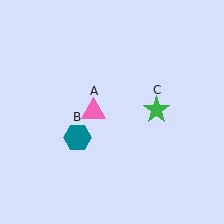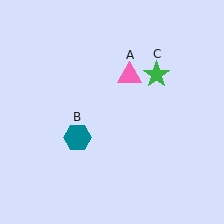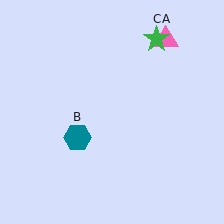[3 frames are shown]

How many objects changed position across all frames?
2 objects changed position: pink triangle (object A), green star (object C).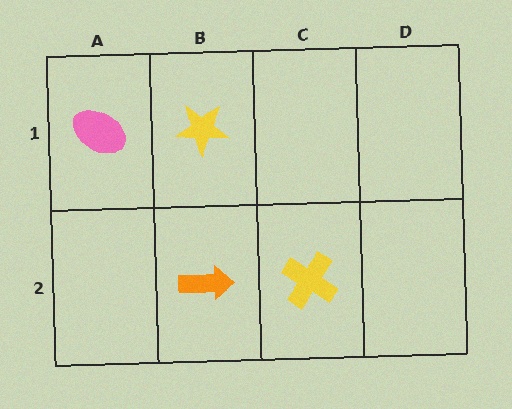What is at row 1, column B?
A yellow star.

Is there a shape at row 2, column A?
No, that cell is empty.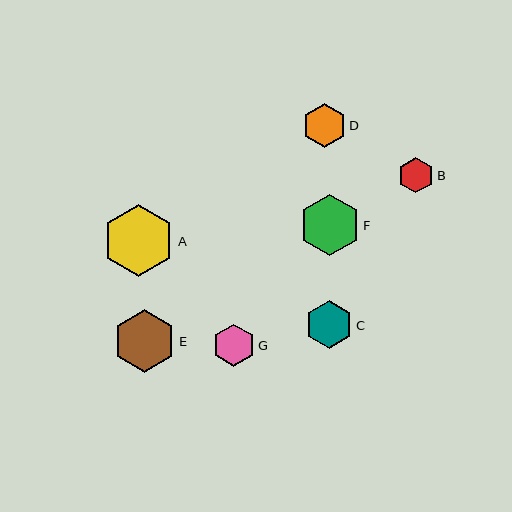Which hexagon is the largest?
Hexagon A is the largest with a size of approximately 72 pixels.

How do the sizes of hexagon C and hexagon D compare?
Hexagon C and hexagon D are approximately the same size.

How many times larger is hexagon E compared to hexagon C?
Hexagon E is approximately 1.3 times the size of hexagon C.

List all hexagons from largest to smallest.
From largest to smallest: A, E, F, C, D, G, B.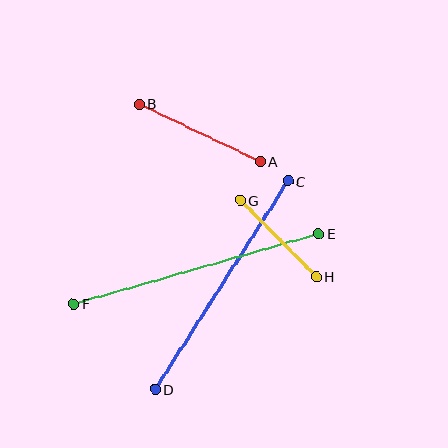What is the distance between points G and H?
The distance is approximately 108 pixels.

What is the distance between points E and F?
The distance is approximately 255 pixels.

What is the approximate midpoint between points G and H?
The midpoint is at approximately (278, 238) pixels.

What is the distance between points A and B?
The distance is approximately 134 pixels.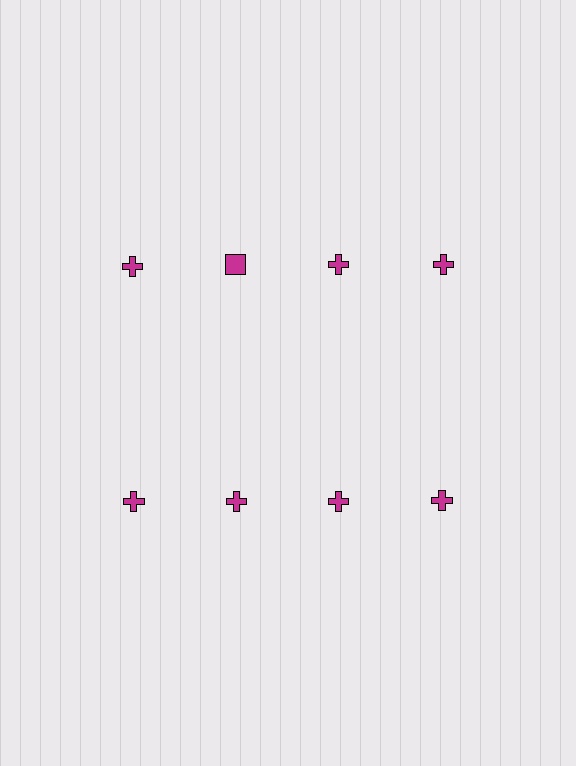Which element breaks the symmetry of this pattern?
The magenta square in the top row, second from left column breaks the symmetry. All other shapes are magenta crosses.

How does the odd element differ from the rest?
It has a different shape: square instead of cross.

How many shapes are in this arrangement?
There are 8 shapes arranged in a grid pattern.